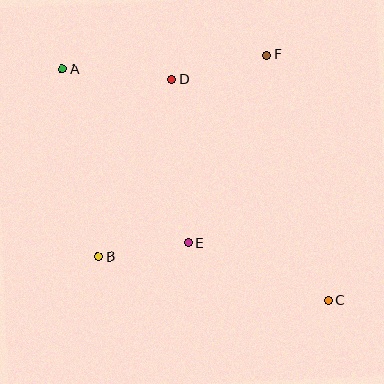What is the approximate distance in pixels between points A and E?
The distance between A and E is approximately 214 pixels.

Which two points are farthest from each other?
Points A and C are farthest from each other.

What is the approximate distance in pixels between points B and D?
The distance between B and D is approximately 192 pixels.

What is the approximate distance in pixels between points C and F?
The distance between C and F is approximately 253 pixels.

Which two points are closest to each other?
Points B and E are closest to each other.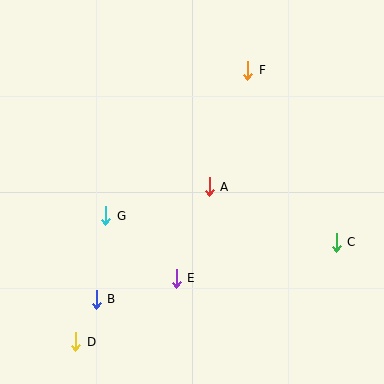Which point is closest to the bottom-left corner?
Point D is closest to the bottom-left corner.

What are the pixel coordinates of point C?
Point C is at (336, 242).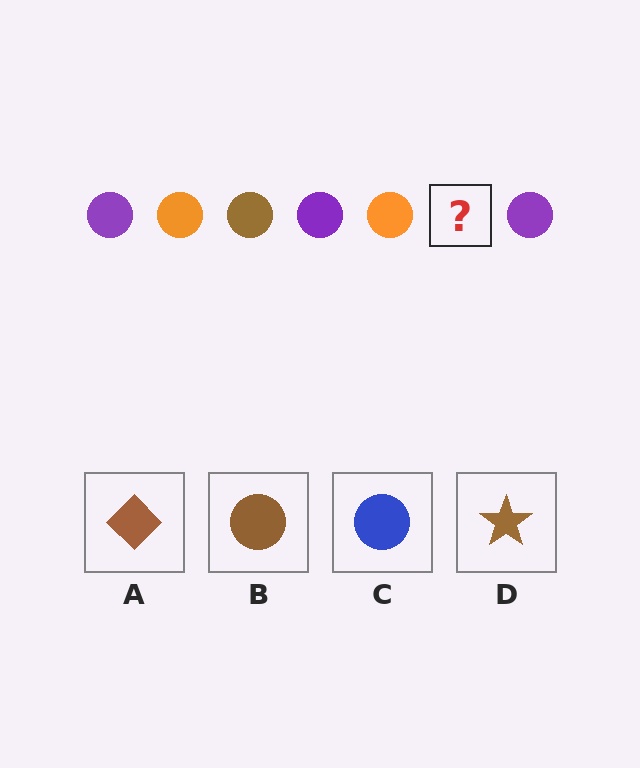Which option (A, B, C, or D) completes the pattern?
B.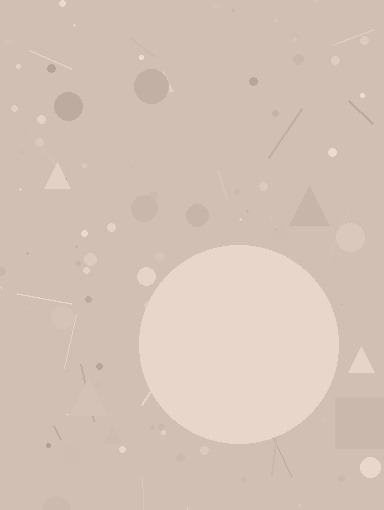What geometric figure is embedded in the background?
A circle is embedded in the background.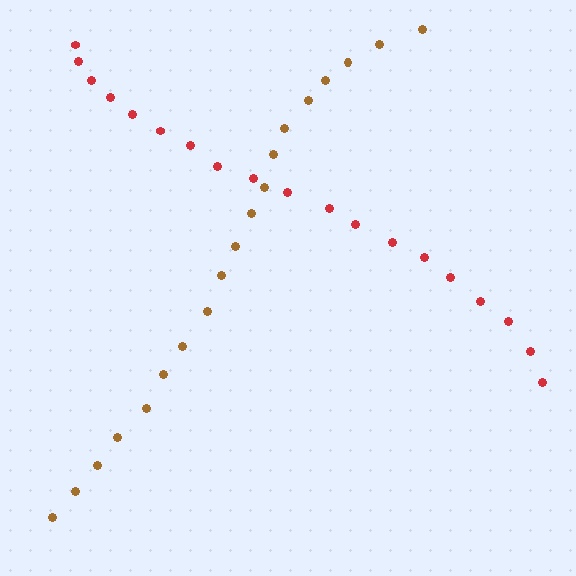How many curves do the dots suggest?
There are 2 distinct paths.